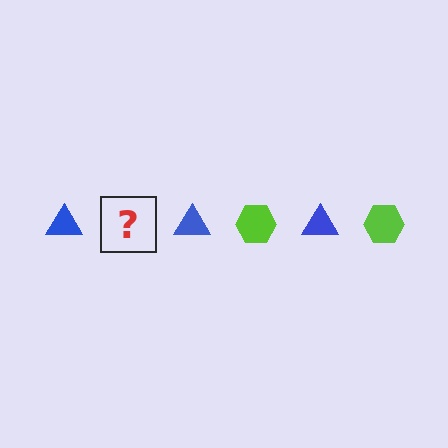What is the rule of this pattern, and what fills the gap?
The rule is that the pattern alternates between blue triangle and lime hexagon. The gap should be filled with a lime hexagon.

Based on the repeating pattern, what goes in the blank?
The blank should be a lime hexagon.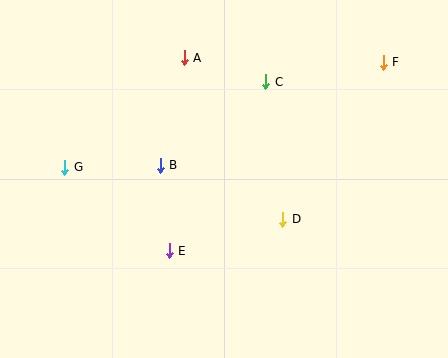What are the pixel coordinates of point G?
Point G is at (65, 167).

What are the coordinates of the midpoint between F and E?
The midpoint between F and E is at (276, 157).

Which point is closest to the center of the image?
Point B at (160, 165) is closest to the center.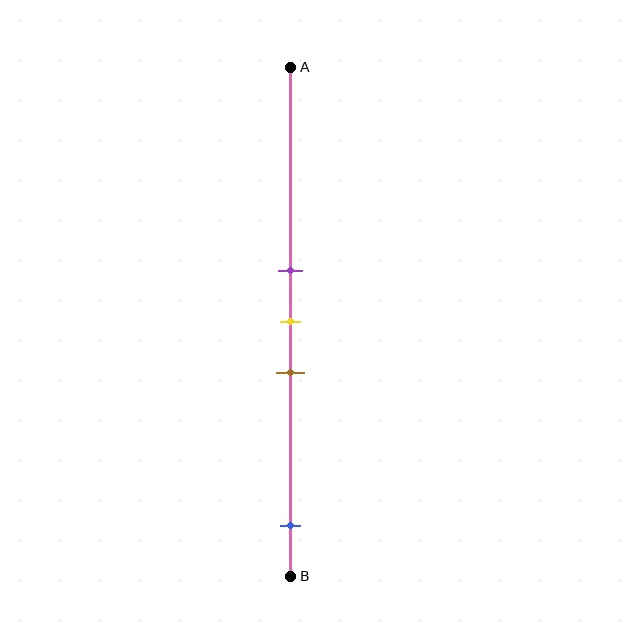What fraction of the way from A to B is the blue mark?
The blue mark is approximately 90% (0.9) of the way from A to B.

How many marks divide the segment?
There are 4 marks dividing the segment.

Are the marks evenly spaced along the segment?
No, the marks are not evenly spaced.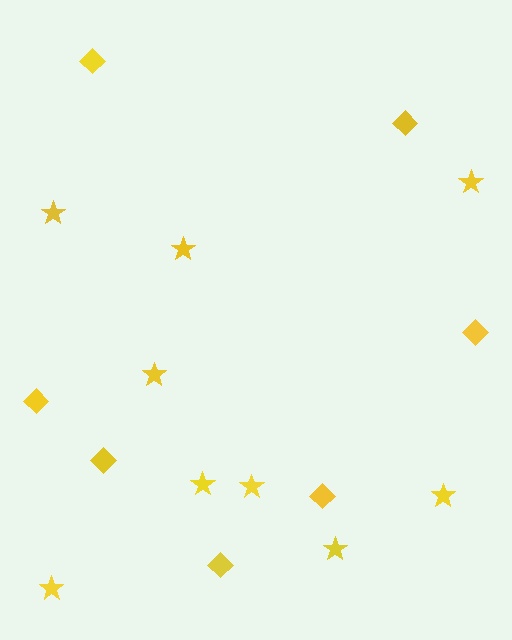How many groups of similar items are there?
There are 2 groups: one group of stars (9) and one group of diamonds (7).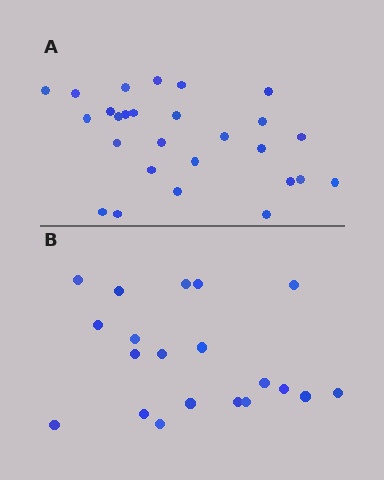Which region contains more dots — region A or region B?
Region A (the top region) has more dots.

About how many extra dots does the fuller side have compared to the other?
Region A has roughly 8 or so more dots than region B.